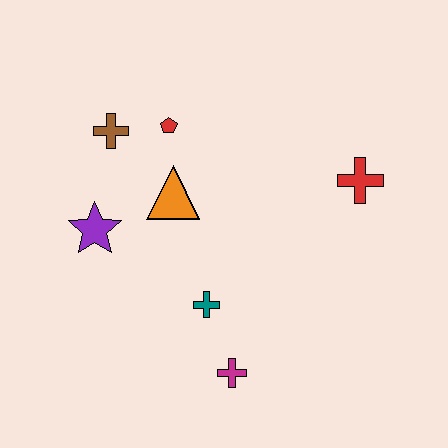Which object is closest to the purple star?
The orange triangle is closest to the purple star.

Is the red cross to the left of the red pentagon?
No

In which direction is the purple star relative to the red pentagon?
The purple star is below the red pentagon.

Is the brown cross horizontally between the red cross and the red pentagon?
No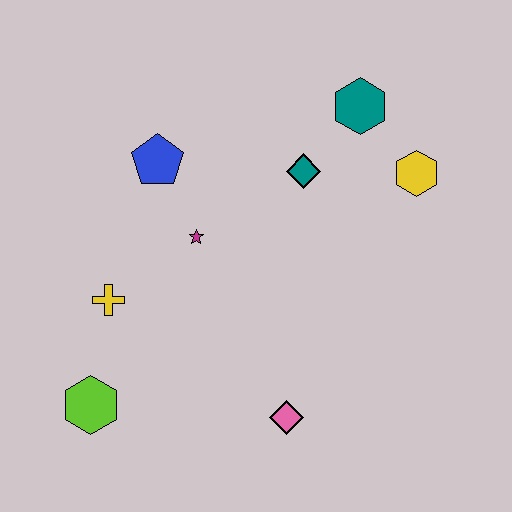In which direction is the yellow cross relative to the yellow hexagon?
The yellow cross is to the left of the yellow hexagon.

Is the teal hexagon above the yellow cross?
Yes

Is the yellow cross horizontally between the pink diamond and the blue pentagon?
No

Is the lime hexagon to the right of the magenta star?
No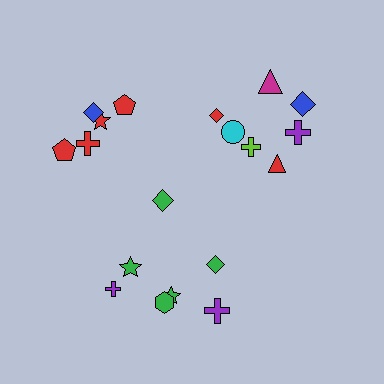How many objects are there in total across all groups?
There are 19 objects.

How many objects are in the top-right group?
There are 7 objects.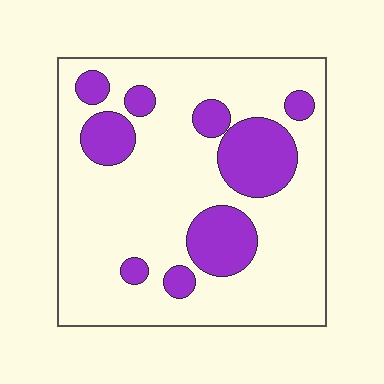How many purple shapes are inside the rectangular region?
9.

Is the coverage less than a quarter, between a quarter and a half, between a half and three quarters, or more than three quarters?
Less than a quarter.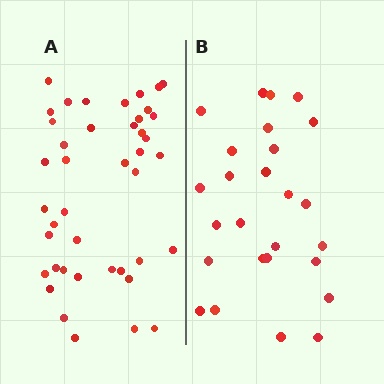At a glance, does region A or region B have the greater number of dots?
Region A (the left region) has more dots.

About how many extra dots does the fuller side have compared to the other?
Region A has approximately 15 more dots than region B.